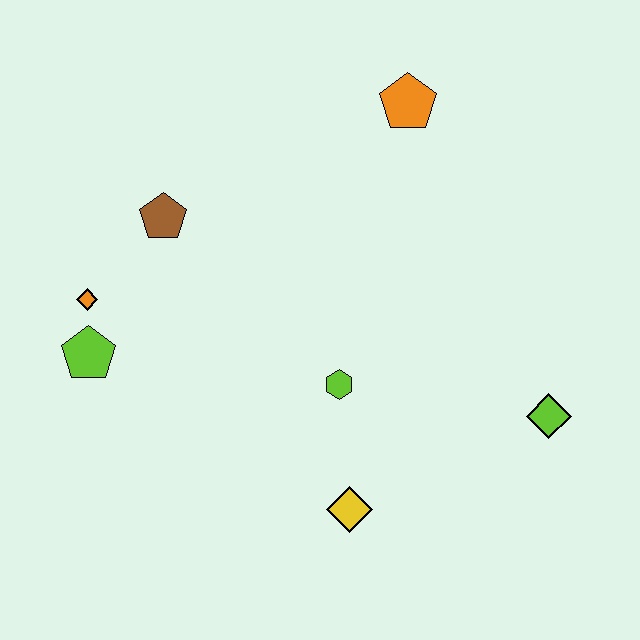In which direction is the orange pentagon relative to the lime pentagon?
The orange pentagon is to the right of the lime pentagon.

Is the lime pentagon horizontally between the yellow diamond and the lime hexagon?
No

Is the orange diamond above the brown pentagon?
No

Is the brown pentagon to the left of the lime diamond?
Yes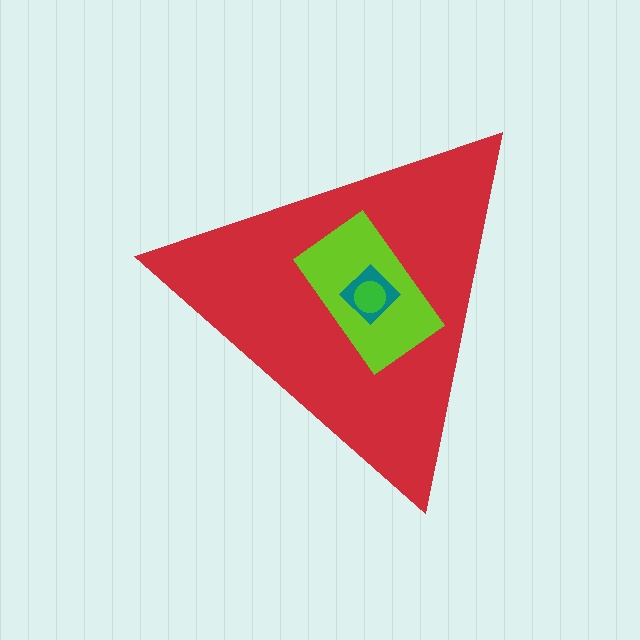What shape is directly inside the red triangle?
The lime rectangle.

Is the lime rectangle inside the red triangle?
Yes.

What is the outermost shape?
The red triangle.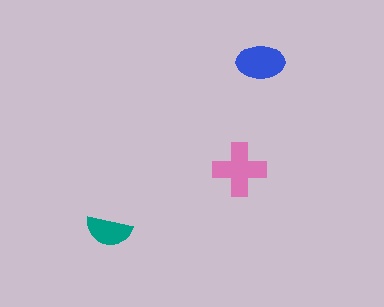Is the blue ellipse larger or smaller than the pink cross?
Smaller.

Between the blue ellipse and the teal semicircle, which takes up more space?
The blue ellipse.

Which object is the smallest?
The teal semicircle.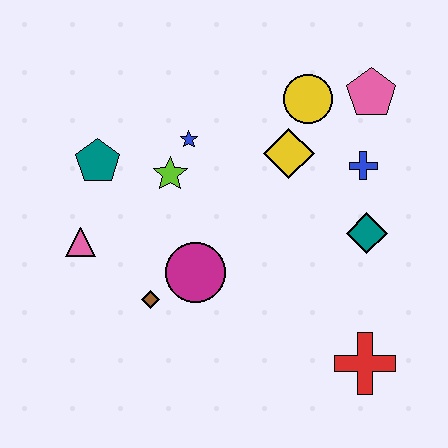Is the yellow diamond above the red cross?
Yes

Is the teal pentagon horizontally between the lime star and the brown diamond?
No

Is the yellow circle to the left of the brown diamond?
No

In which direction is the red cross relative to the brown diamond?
The red cross is to the right of the brown diamond.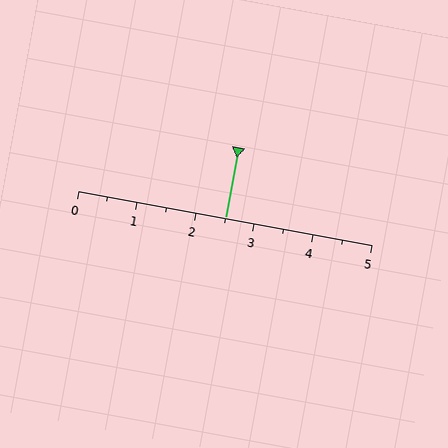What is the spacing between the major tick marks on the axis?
The major ticks are spaced 1 apart.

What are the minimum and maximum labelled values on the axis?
The axis runs from 0 to 5.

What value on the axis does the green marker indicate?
The marker indicates approximately 2.5.